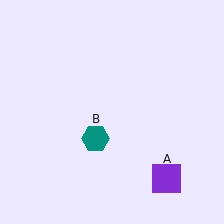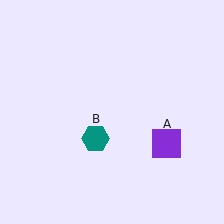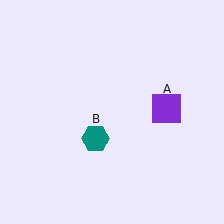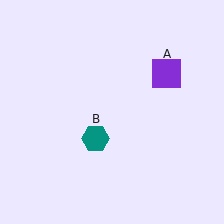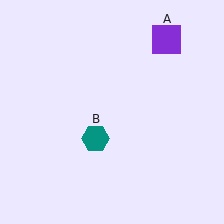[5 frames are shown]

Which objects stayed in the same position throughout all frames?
Teal hexagon (object B) remained stationary.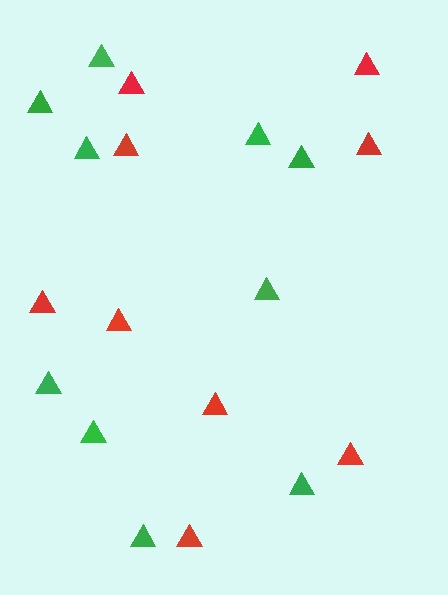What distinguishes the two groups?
There are 2 groups: one group of red triangles (9) and one group of green triangles (10).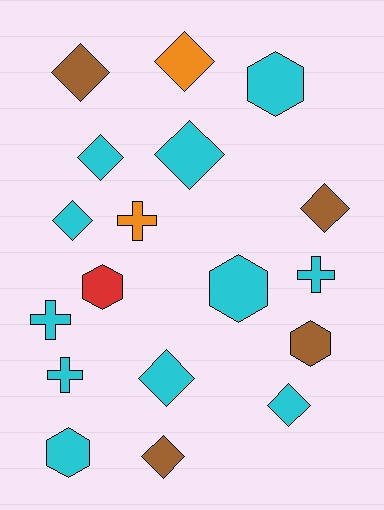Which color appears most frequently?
Cyan, with 11 objects.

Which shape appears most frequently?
Diamond, with 9 objects.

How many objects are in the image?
There are 18 objects.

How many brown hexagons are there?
There is 1 brown hexagon.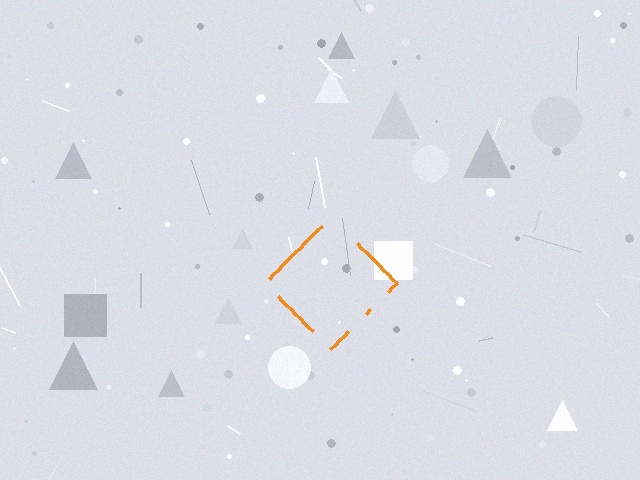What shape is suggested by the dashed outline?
The dashed outline suggests a diamond.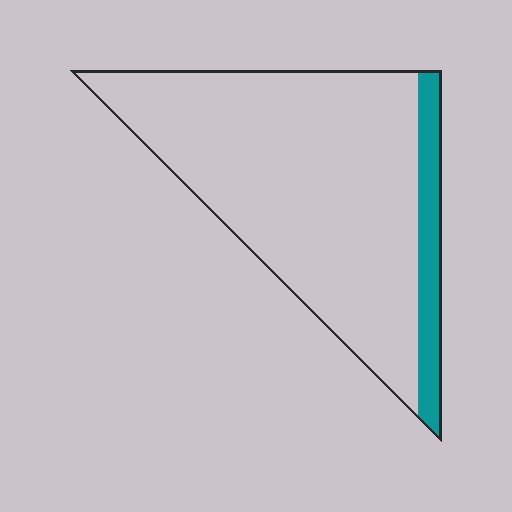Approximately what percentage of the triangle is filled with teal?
Approximately 10%.